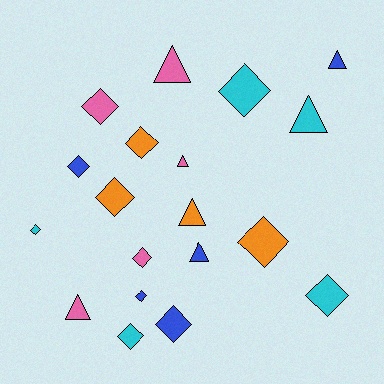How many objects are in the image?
There are 19 objects.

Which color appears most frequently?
Blue, with 5 objects.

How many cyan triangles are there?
There is 1 cyan triangle.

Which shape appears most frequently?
Diamond, with 12 objects.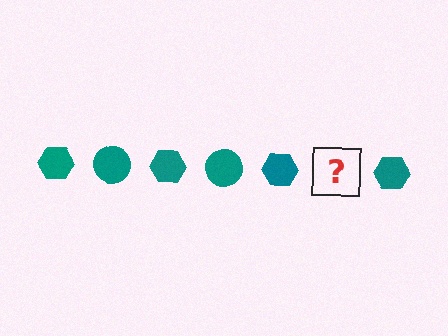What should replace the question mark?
The question mark should be replaced with a teal circle.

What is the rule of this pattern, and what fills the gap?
The rule is that the pattern cycles through hexagon, circle shapes in teal. The gap should be filled with a teal circle.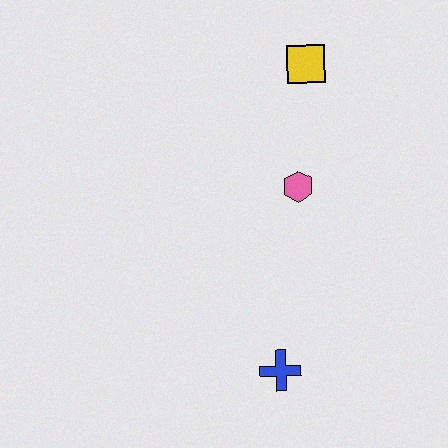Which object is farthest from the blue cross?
The yellow square is farthest from the blue cross.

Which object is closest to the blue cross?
The pink hexagon is closest to the blue cross.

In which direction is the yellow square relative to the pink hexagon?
The yellow square is above the pink hexagon.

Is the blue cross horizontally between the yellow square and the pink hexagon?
No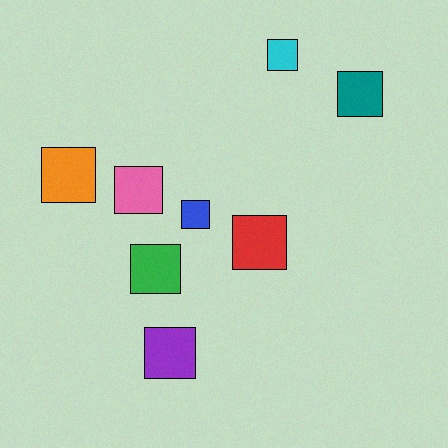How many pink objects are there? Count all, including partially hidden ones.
There is 1 pink object.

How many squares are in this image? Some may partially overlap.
There are 8 squares.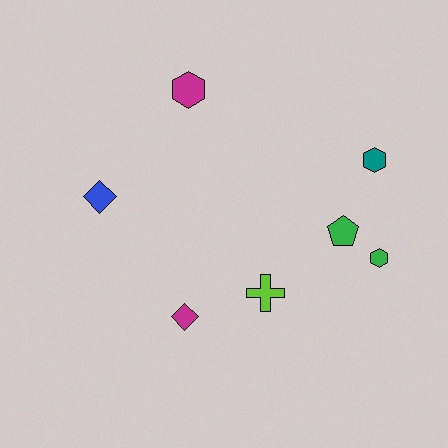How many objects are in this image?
There are 7 objects.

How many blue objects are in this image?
There is 1 blue object.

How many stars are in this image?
There are no stars.